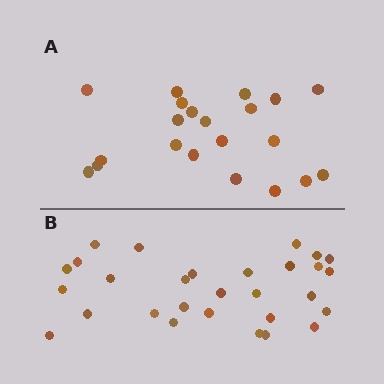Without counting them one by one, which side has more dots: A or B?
Region B (the bottom region) has more dots.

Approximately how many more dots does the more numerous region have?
Region B has roughly 8 or so more dots than region A.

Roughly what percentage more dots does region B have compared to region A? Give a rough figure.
About 40% more.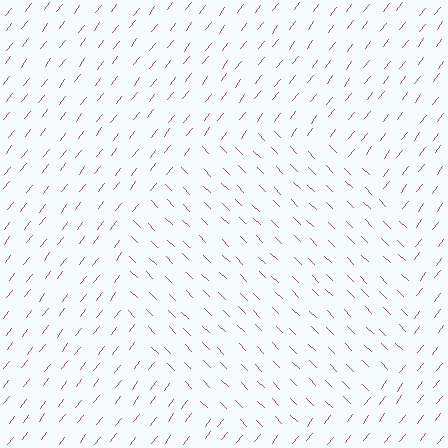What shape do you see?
I see a circle.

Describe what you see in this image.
The image is filled with small magenta line segments. A circle region in the image has lines oriented differently from the surrounding lines, creating a visible texture boundary.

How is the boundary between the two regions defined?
The boundary is defined purely by a change in line orientation (approximately 82 degrees difference). All lines are the same color and thickness.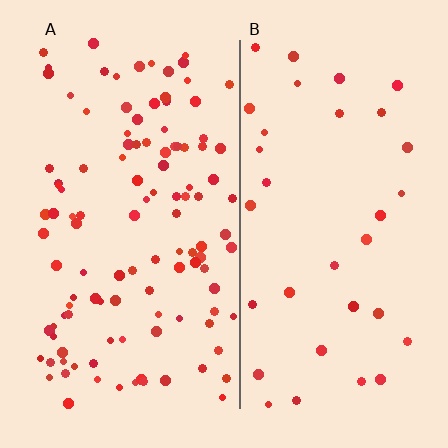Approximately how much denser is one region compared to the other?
Approximately 3.3× — region A over region B.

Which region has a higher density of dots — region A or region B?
A (the left).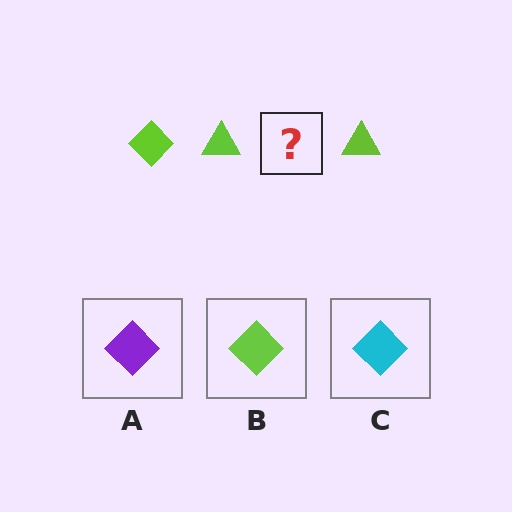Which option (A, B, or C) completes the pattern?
B.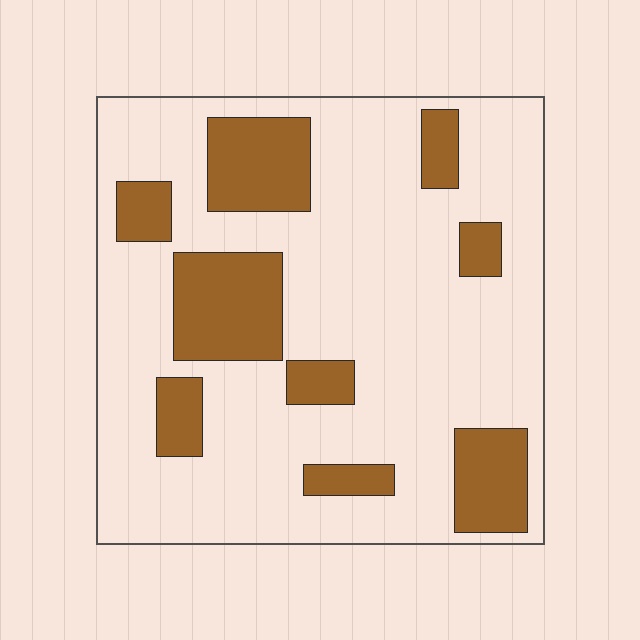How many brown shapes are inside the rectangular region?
9.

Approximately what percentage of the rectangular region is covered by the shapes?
Approximately 25%.